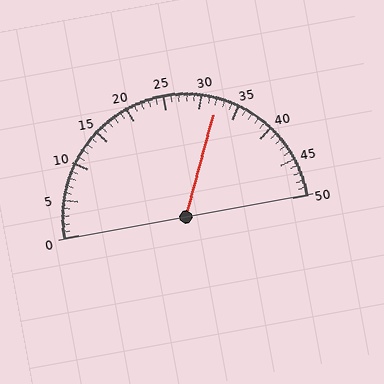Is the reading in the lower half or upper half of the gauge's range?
The reading is in the upper half of the range (0 to 50).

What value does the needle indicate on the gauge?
The needle indicates approximately 32.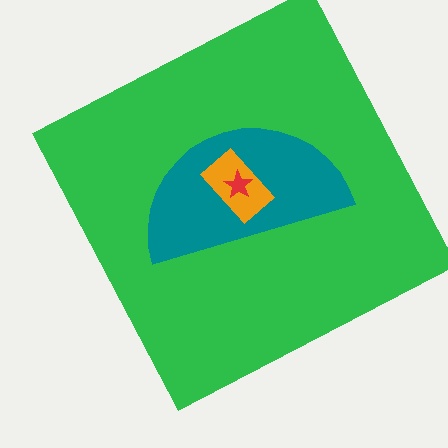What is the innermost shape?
The red star.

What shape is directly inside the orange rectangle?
The red star.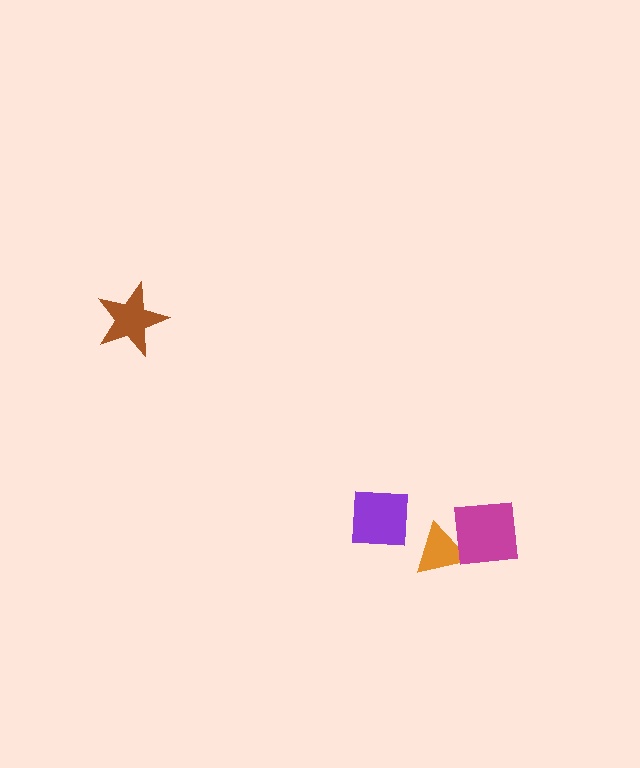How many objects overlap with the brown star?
0 objects overlap with the brown star.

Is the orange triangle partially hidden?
Yes, it is partially covered by another shape.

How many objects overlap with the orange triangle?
1 object overlaps with the orange triangle.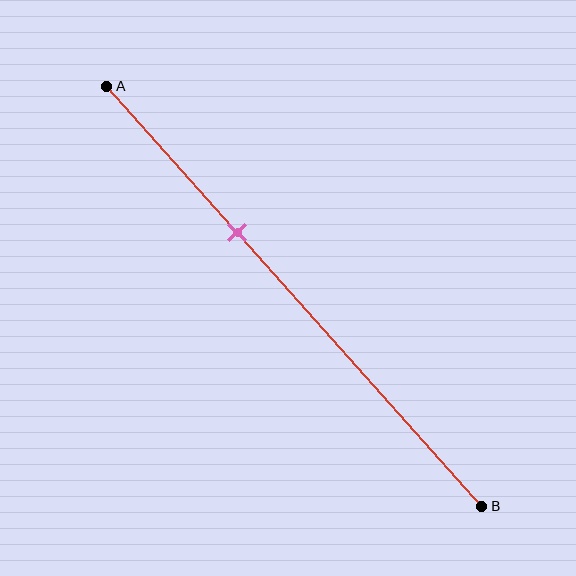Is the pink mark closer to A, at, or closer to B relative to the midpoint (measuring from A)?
The pink mark is closer to point A than the midpoint of segment AB.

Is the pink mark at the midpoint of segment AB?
No, the mark is at about 35% from A, not at the 50% midpoint.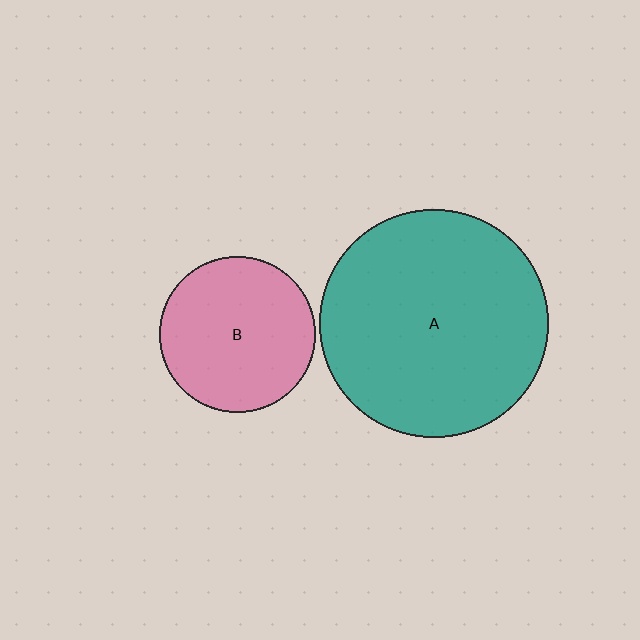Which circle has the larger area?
Circle A (teal).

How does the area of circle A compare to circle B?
Approximately 2.2 times.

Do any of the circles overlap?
No, none of the circles overlap.